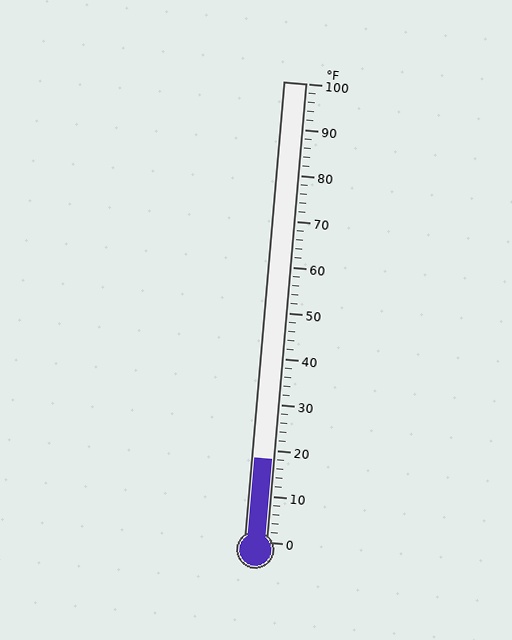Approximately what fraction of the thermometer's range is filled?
The thermometer is filled to approximately 20% of its range.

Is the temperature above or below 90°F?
The temperature is below 90°F.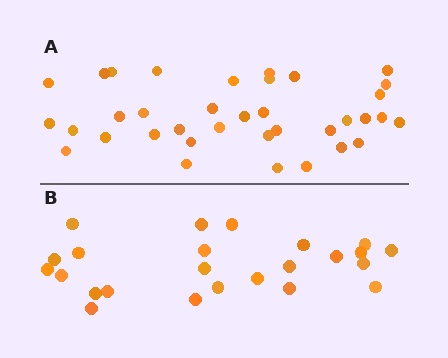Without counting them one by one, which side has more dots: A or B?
Region A (the top region) has more dots.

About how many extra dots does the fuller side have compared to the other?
Region A has roughly 12 or so more dots than region B.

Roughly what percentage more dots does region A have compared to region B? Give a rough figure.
About 50% more.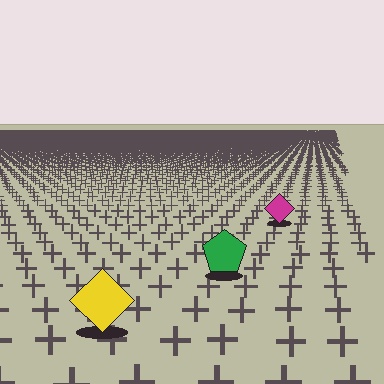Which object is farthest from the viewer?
The magenta diamond is farthest from the viewer. It appears smaller and the ground texture around it is denser.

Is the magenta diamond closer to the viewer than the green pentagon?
No. The green pentagon is closer — you can tell from the texture gradient: the ground texture is coarser near it.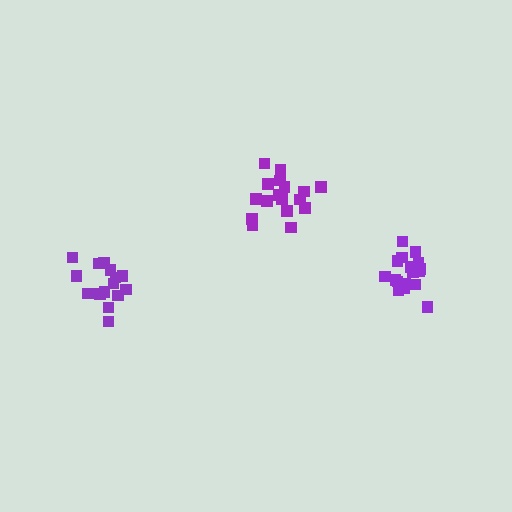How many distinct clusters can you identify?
There are 3 distinct clusters.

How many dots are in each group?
Group 1: 17 dots, Group 2: 19 dots, Group 3: 15 dots (51 total).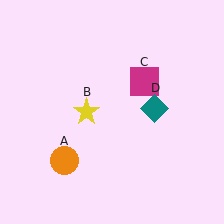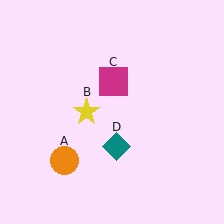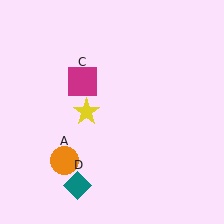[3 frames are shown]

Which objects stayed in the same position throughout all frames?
Orange circle (object A) and yellow star (object B) remained stationary.